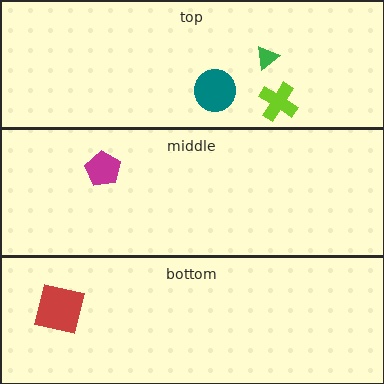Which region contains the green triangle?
The top region.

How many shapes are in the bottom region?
1.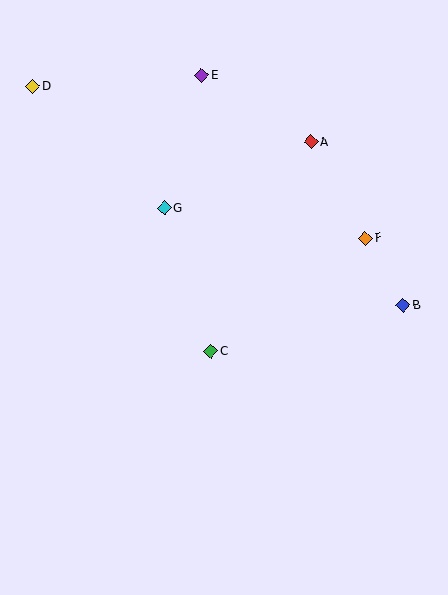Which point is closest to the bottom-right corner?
Point B is closest to the bottom-right corner.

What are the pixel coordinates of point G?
Point G is at (165, 208).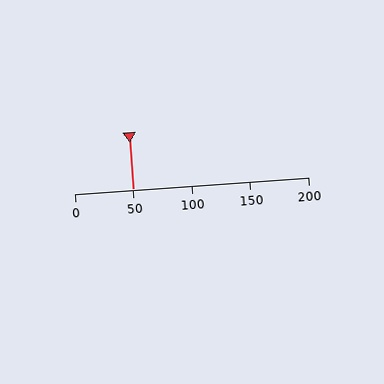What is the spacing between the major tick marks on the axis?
The major ticks are spaced 50 apart.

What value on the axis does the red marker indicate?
The marker indicates approximately 50.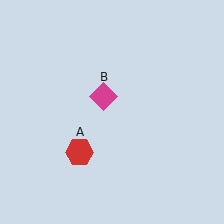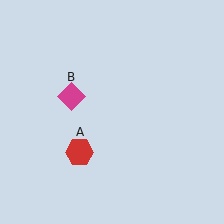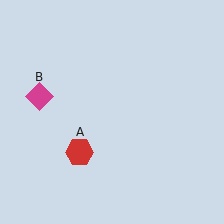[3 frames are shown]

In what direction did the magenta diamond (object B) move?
The magenta diamond (object B) moved left.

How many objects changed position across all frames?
1 object changed position: magenta diamond (object B).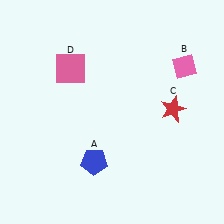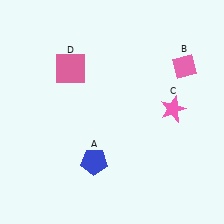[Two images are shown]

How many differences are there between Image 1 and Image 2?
There is 1 difference between the two images.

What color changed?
The star (C) changed from red in Image 1 to pink in Image 2.